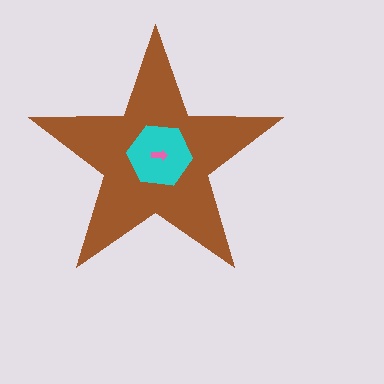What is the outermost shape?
The brown star.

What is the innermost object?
The pink arrow.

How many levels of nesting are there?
3.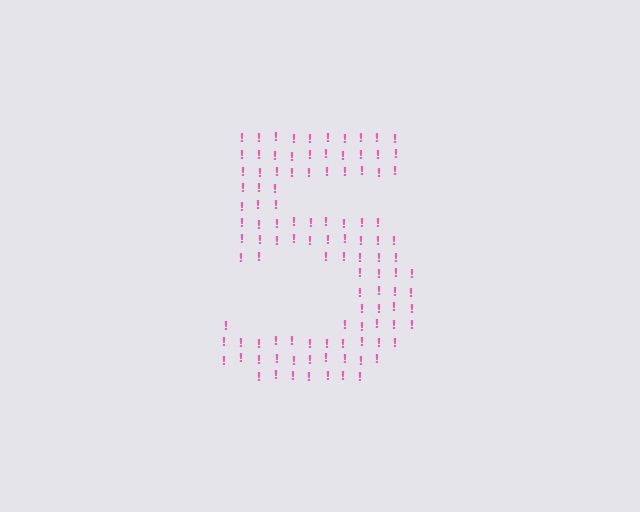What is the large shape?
The large shape is the digit 5.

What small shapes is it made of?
It is made of small exclamation marks.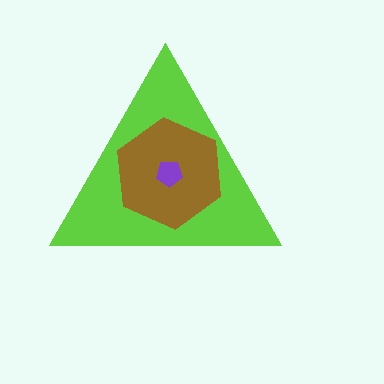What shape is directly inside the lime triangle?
The brown hexagon.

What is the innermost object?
The purple pentagon.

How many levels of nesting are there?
3.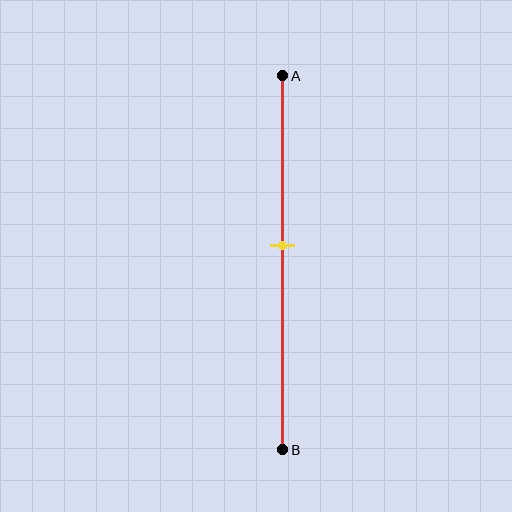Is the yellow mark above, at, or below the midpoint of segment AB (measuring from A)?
The yellow mark is above the midpoint of segment AB.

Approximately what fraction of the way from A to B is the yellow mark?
The yellow mark is approximately 45% of the way from A to B.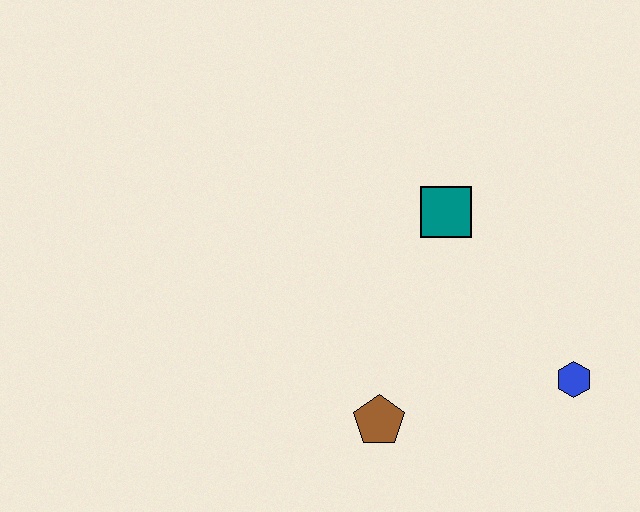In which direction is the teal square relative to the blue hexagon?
The teal square is above the blue hexagon.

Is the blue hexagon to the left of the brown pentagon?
No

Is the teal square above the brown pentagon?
Yes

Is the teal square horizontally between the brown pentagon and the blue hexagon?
Yes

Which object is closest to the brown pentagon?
The blue hexagon is closest to the brown pentagon.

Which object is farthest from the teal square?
The brown pentagon is farthest from the teal square.